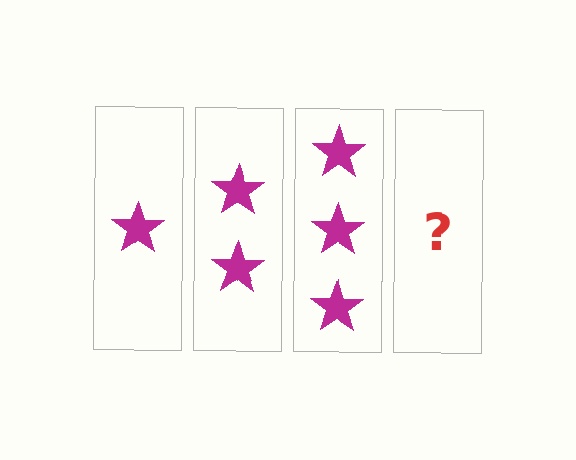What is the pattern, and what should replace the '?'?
The pattern is that each step adds one more star. The '?' should be 4 stars.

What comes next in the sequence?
The next element should be 4 stars.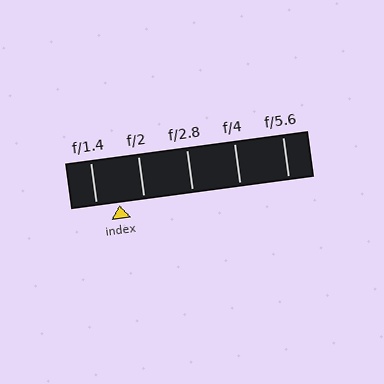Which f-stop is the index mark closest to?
The index mark is closest to f/1.4.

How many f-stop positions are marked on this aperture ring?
There are 5 f-stop positions marked.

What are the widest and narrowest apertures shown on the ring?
The widest aperture shown is f/1.4 and the narrowest is f/5.6.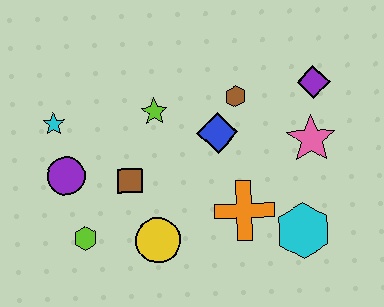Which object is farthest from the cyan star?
The cyan hexagon is farthest from the cyan star.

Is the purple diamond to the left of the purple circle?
No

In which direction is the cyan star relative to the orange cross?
The cyan star is to the left of the orange cross.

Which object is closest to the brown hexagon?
The blue diamond is closest to the brown hexagon.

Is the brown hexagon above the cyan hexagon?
Yes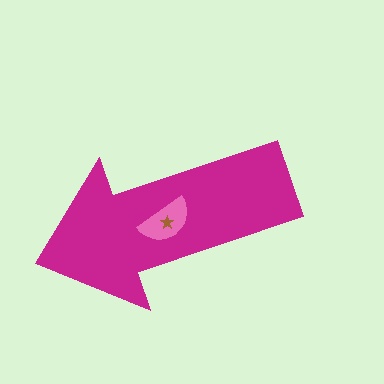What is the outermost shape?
The magenta arrow.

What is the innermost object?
The brown star.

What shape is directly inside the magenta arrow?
The pink semicircle.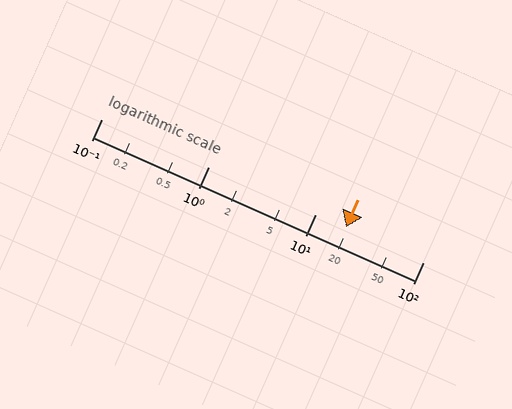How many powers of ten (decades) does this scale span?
The scale spans 3 decades, from 0.1 to 100.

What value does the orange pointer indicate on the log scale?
The pointer indicates approximately 19.